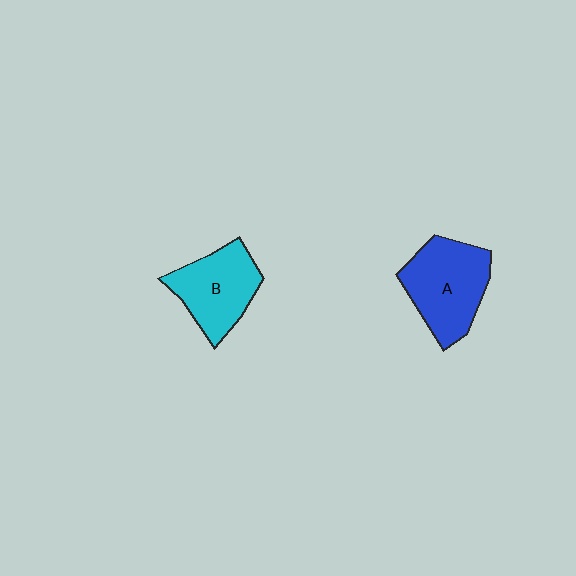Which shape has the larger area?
Shape A (blue).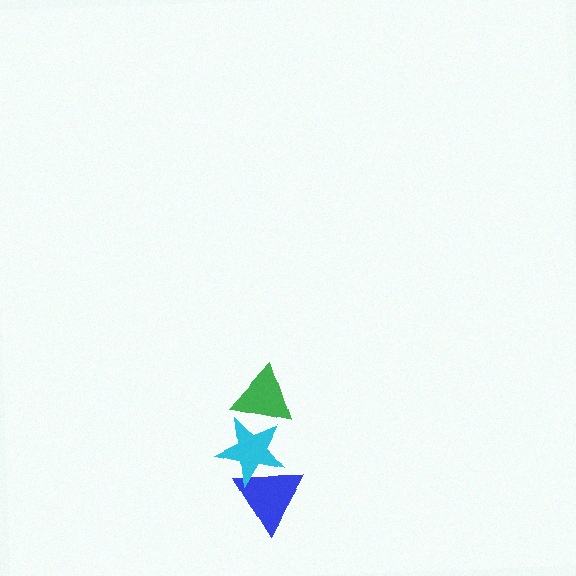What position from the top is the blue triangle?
The blue triangle is 3rd from the top.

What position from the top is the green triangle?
The green triangle is 1st from the top.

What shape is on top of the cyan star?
The green triangle is on top of the cyan star.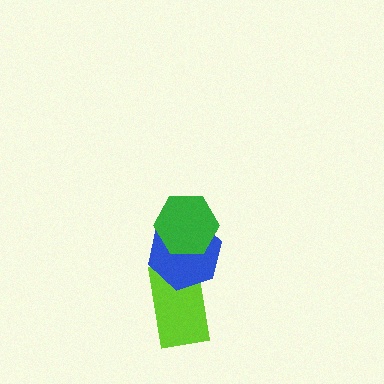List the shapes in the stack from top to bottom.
From top to bottom: the green hexagon, the blue hexagon, the lime rectangle.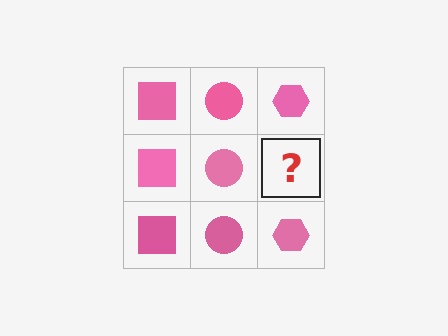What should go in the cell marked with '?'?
The missing cell should contain a pink hexagon.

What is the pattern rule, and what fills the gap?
The rule is that each column has a consistent shape. The gap should be filled with a pink hexagon.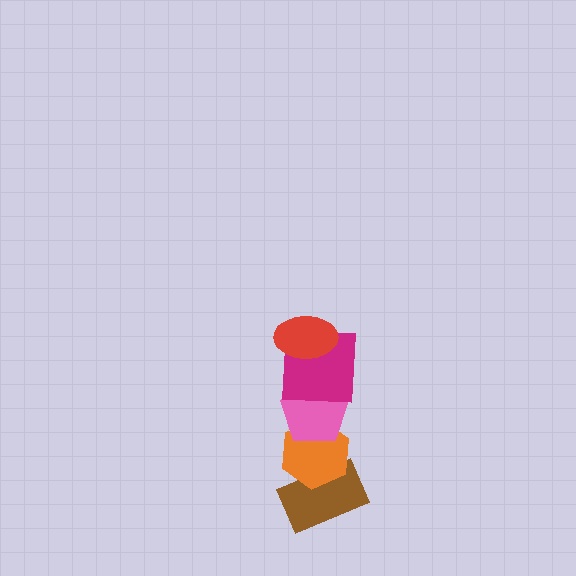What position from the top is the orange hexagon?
The orange hexagon is 4th from the top.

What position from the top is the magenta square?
The magenta square is 2nd from the top.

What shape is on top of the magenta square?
The red ellipse is on top of the magenta square.